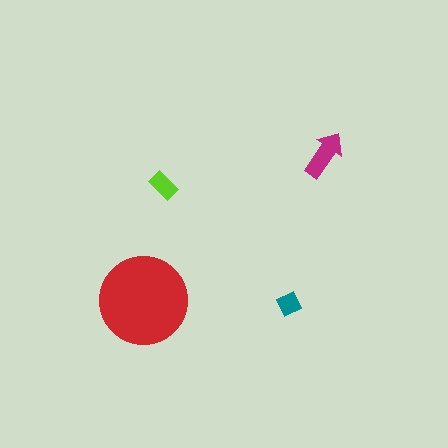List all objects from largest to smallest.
The red circle, the magenta arrow, the lime rectangle, the teal diamond.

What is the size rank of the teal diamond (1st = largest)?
4th.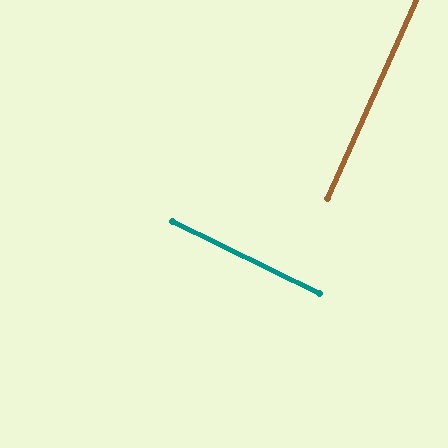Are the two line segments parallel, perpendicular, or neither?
Perpendicular — they meet at approximately 88°.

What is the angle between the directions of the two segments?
Approximately 88 degrees.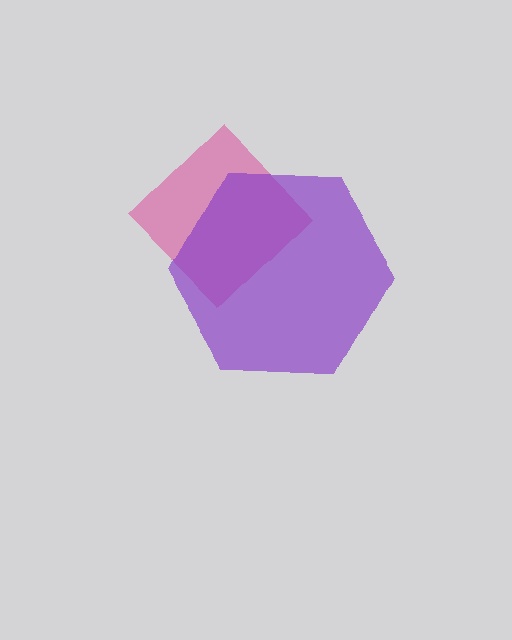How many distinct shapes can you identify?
There are 2 distinct shapes: a pink diamond, a purple hexagon.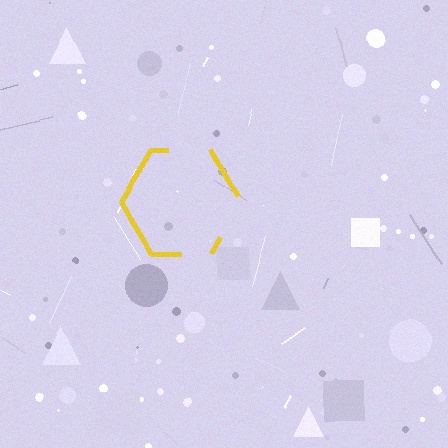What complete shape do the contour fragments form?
The contour fragments form a hexagon.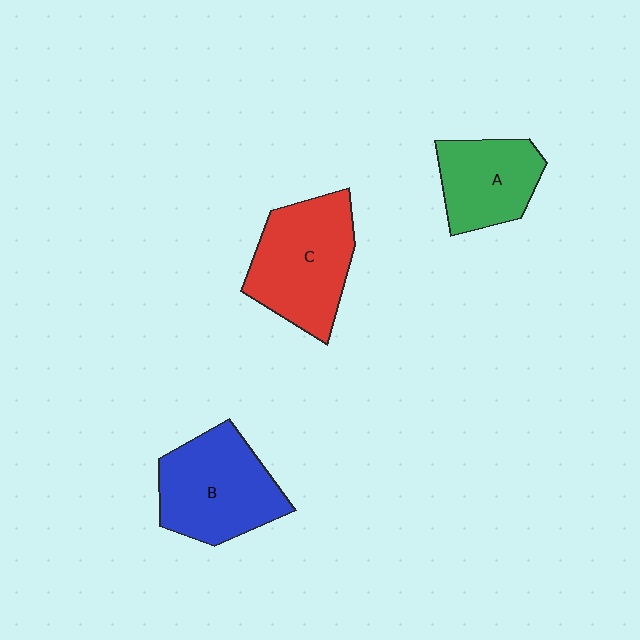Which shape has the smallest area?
Shape A (green).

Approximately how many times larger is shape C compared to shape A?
Approximately 1.4 times.